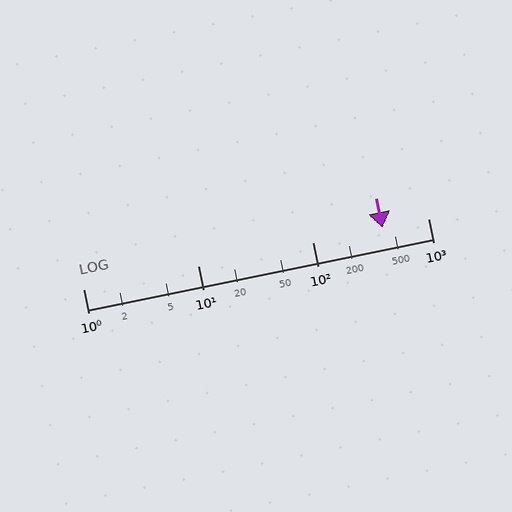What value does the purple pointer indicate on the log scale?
The pointer indicates approximately 400.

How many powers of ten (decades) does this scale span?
The scale spans 3 decades, from 1 to 1000.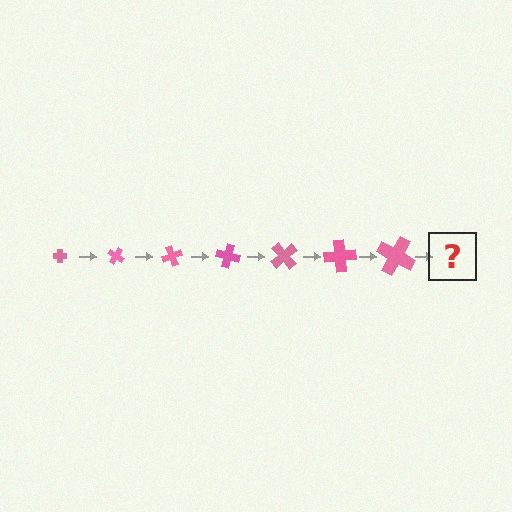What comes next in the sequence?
The next element should be a cross, larger than the previous one and rotated 245 degrees from the start.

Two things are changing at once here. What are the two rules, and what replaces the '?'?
The two rules are that the cross grows larger each step and it rotates 35 degrees each step. The '?' should be a cross, larger than the previous one and rotated 245 degrees from the start.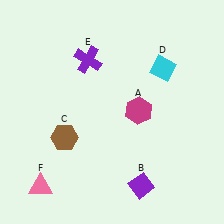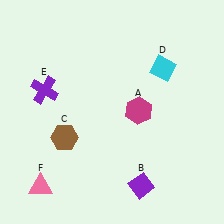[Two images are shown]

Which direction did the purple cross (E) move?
The purple cross (E) moved left.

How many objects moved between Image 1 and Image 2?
1 object moved between the two images.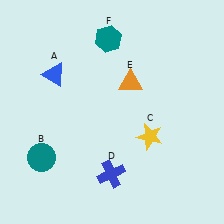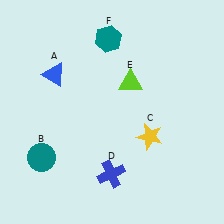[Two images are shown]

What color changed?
The triangle (E) changed from orange in Image 1 to lime in Image 2.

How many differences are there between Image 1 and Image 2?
There is 1 difference between the two images.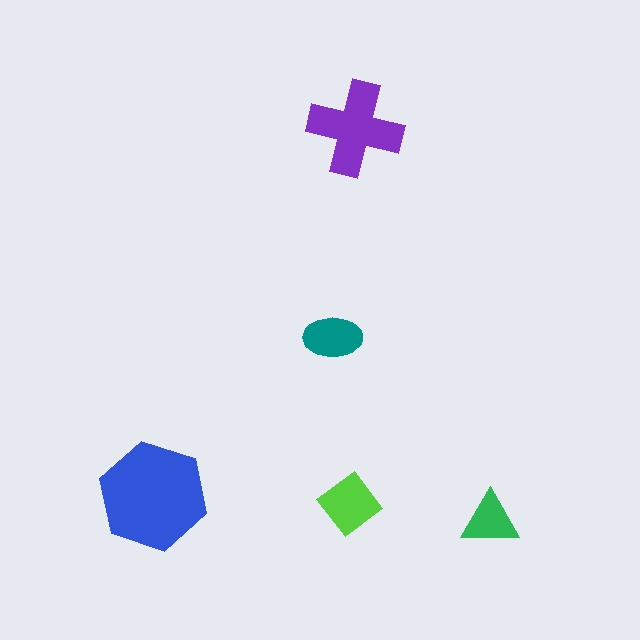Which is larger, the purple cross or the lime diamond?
The purple cross.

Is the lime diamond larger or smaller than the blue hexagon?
Smaller.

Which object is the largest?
The blue hexagon.